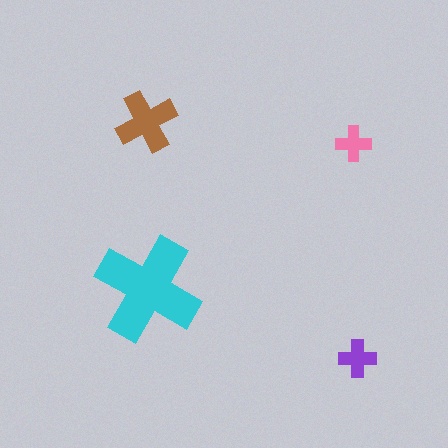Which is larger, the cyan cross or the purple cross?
The cyan one.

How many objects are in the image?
There are 4 objects in the image.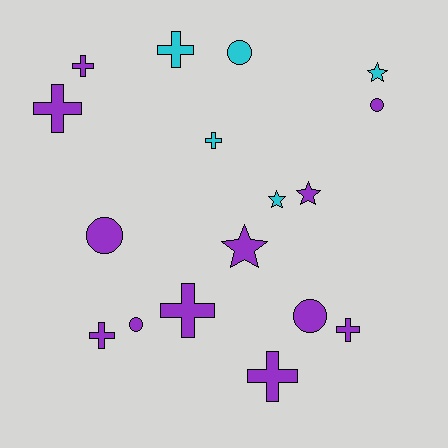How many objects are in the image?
There are 17 objects.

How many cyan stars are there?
There are 2 cyan stars.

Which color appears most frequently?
Purple, with 12 objects.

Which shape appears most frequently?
Cross, with 8 objects.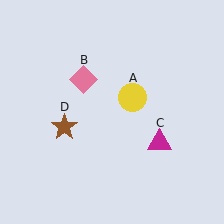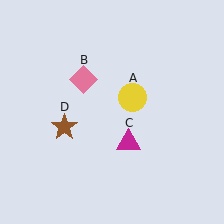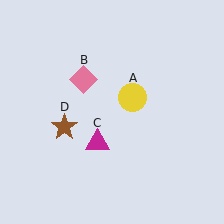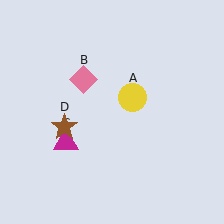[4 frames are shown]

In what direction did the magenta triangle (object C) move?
The magenta triangle (object C) moved left.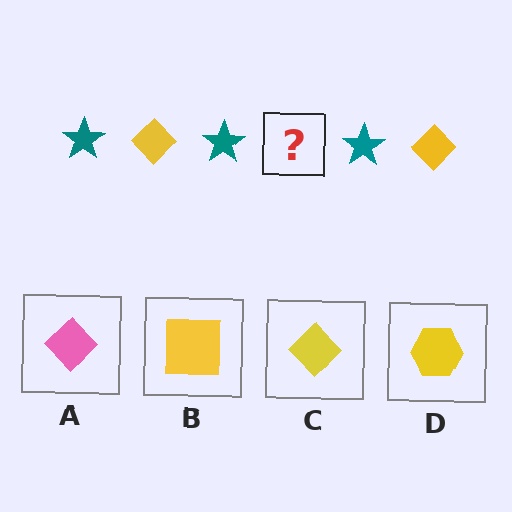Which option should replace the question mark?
Option C.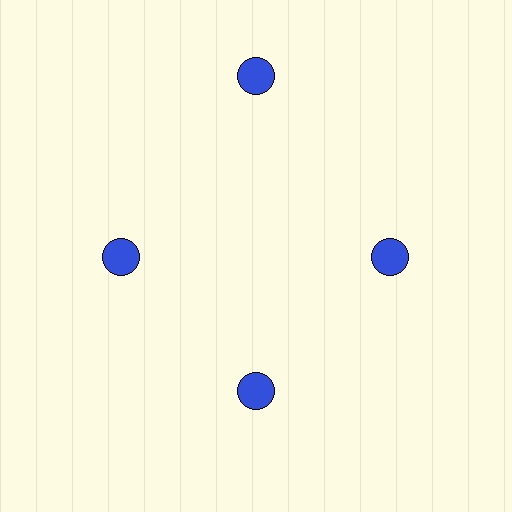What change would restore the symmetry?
The symmetry would be restored by moving it inward, back onto the ring so that all 4 circles sit at equal angles and equal distance from the center.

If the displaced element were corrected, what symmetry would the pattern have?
It would have 4-fold rotational symmetry — the pattern would map onto itself every 90 degrees.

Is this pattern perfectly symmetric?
No. The 4 blue circles are arranged in a ring, but one element near the 12 o'clock position is pushed outward from the center, breaking the 4-fold rotational symmetry.